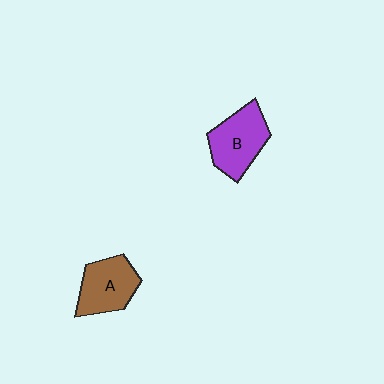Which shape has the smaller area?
Shape A (brown).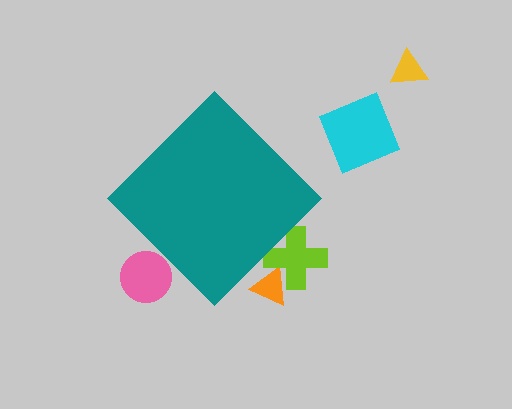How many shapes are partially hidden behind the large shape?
3 shapes are partially hidden.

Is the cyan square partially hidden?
No, the cyan square is fully visible.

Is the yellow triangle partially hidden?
No, the yellow triangle is fully visible.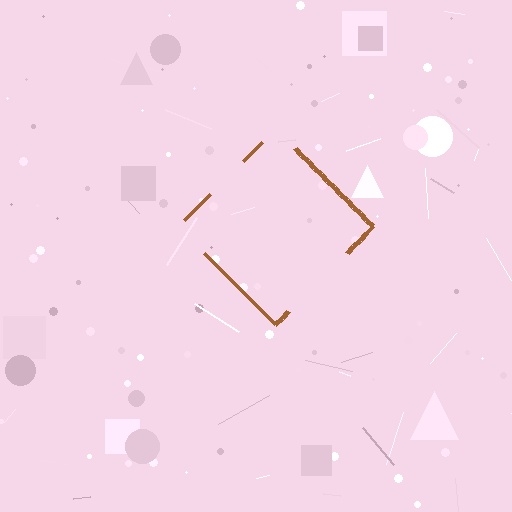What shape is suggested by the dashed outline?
The dashed outline suggests a diamond.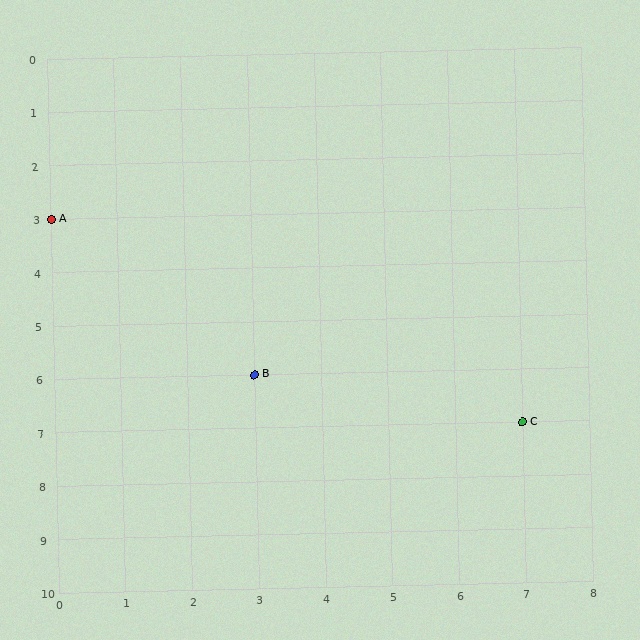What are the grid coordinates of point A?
Point A is at grid coordinates (0, 3).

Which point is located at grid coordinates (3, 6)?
Point B is at (3, 6).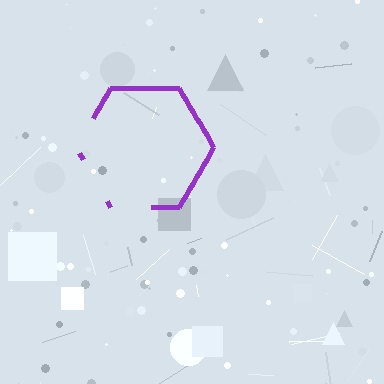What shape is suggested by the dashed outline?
The dashed outline suggests a hexagon.